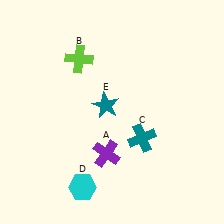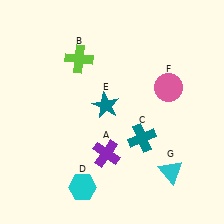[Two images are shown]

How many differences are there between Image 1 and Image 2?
There are 2 differences between the two images.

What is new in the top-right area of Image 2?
A pink circle (F) was added in the top-right area of Image 2.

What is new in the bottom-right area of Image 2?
A cyan triangle (G) was added in the bottom-right area of Image 2.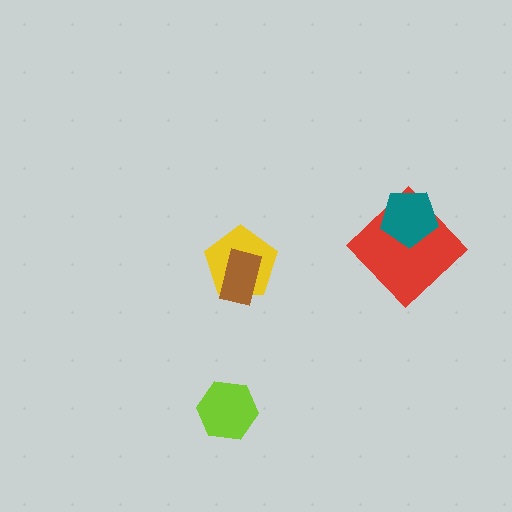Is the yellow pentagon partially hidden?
Yes, it is partially covered by another shape.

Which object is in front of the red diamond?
The teal pentagon is in front of the red diamond.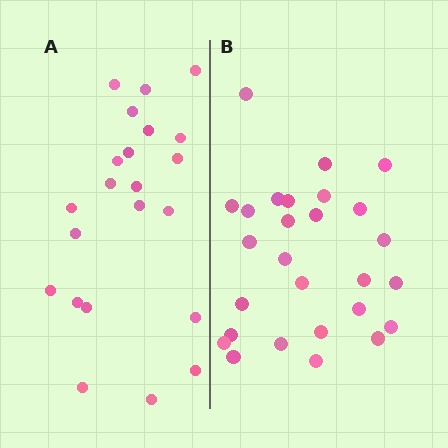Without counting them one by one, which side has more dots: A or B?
Region B (the right region) has more dots.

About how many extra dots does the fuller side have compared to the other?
Region B has about 5 more dots than region A.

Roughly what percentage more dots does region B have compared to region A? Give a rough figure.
About 25% more.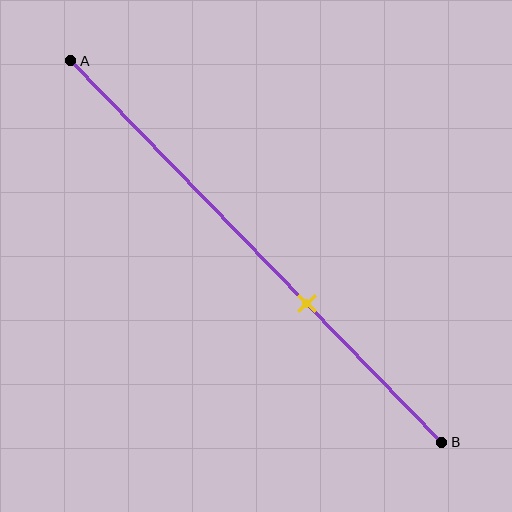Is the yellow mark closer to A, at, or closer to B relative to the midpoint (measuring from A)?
The yellow mark is closer to point B than the midpoint of segment AB.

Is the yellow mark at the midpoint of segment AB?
No, the mark is at about 65% from A, not at the 50% midpoint.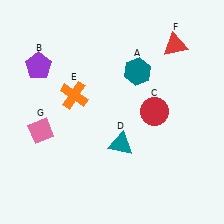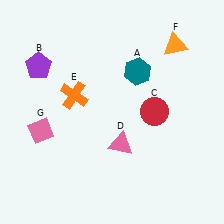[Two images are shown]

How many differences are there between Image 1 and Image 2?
There are 2 differences between the two images.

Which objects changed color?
D changed from teal to pink. F changed from red to orange.